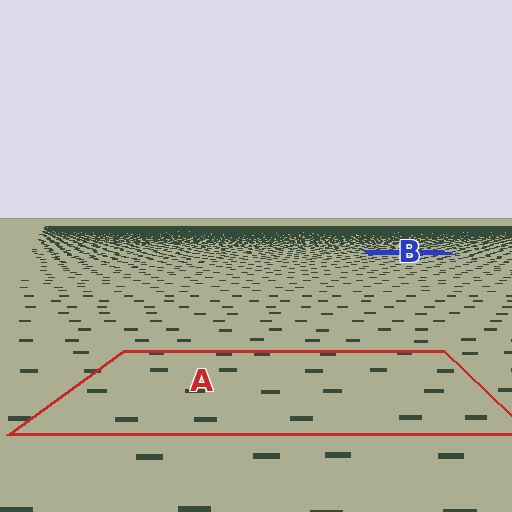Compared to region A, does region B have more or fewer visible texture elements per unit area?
Region B has more texture elements per unit area — they are packed more densely because it is farther away.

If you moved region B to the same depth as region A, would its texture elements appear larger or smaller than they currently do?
They would appear larger. At a closer depth, the same texture elements are projected at a bigger on-screen size.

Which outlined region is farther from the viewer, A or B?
Region B is farther from the viewer — the texture elements inside it appear smaller and more densely packed.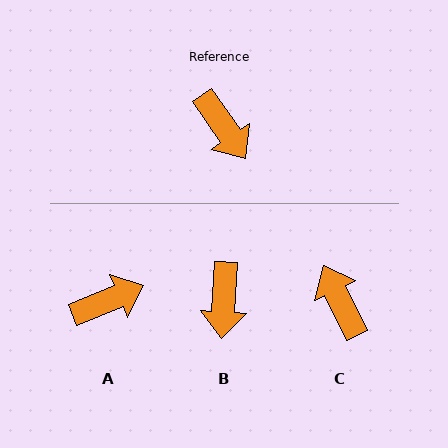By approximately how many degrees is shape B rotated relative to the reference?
Approximately 38 degrees clockwise.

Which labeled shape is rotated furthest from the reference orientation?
C, about 172 degrees away.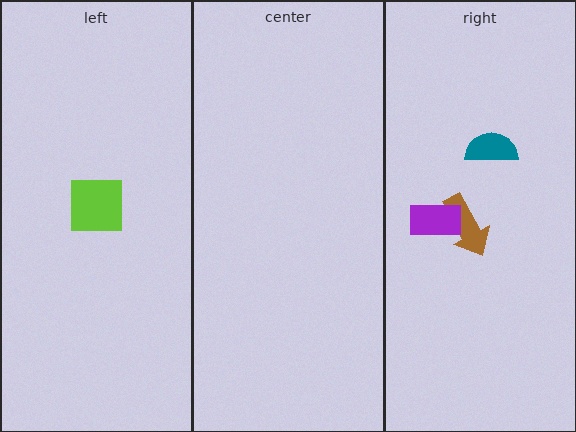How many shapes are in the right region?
3.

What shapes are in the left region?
The lime square.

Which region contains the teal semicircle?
The right region.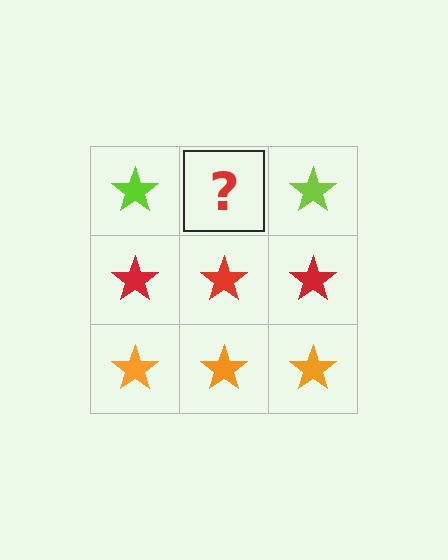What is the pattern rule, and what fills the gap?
The rule is that each row has a consistent color. The gap should be filled with a lime star.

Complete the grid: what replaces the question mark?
The question mark should be replaced with a lime star.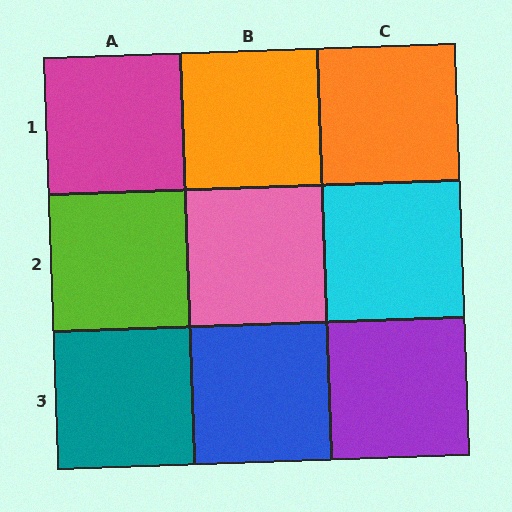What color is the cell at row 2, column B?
Pink.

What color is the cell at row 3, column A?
Teal.